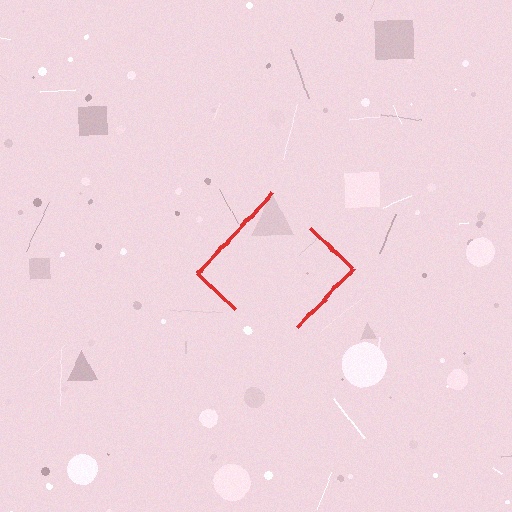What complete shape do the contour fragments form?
The contour fragments form a diamond.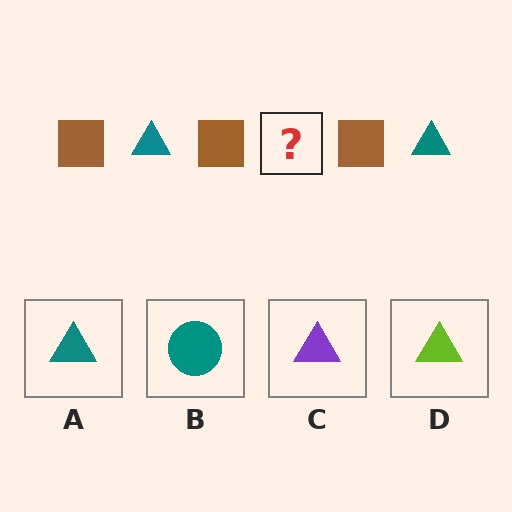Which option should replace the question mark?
Option A.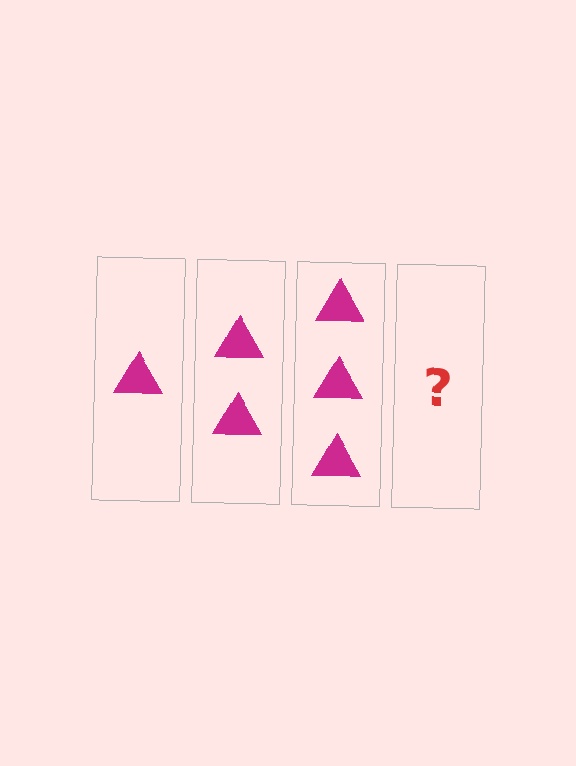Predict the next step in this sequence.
The next step is 4 triangles.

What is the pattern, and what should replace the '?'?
The pattern is that each step adds one more triangle. The '?' should be 4 triangles.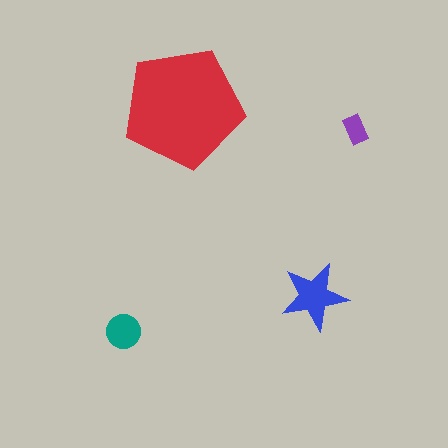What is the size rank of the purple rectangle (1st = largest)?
4th.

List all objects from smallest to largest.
The purple rectangle, the teal circle, the blue star, the red pentagon.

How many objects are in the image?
There are 4 objects in the image.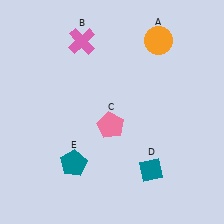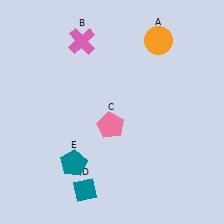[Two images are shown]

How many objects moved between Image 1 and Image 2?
1 object moved between the two images.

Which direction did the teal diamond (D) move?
The teal diamond (D) moved left.